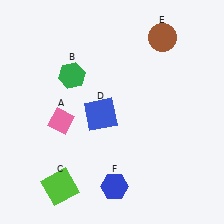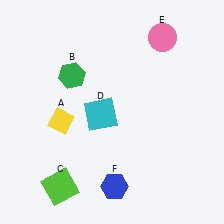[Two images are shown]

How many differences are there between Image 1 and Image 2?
There are 3 differences between the two images.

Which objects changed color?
A changed from pink to yellow. D changed from blue to cyan. E changed from brown to pink.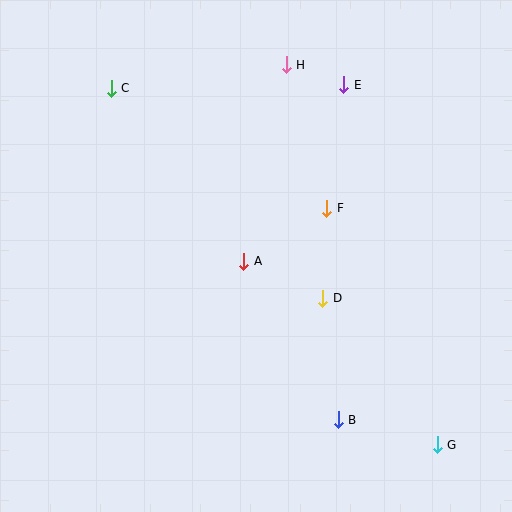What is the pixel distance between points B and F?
The distance between B and F is 212 pixels.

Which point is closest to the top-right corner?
Point E is closest to the top-right corner.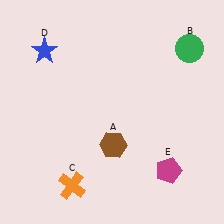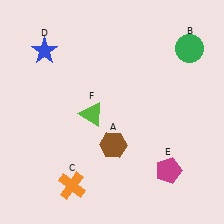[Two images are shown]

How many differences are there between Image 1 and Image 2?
There is 1 difference between the two images.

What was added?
A lime triangle (F) was added in Image 2.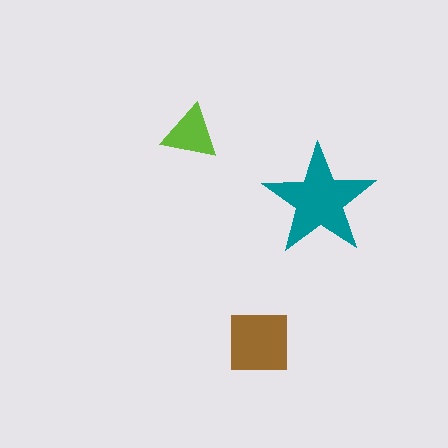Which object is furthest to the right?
The teal star is rightmost.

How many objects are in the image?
There are 3 objects in the image.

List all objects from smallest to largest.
The lime triangle, the brown square, the teal star.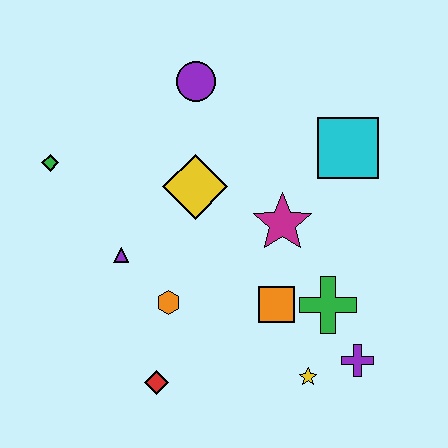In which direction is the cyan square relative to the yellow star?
The cyan square is above the yellow star.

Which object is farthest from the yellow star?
The green diamond is farthest from the yellow star.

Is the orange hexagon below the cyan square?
Yes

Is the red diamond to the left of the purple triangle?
No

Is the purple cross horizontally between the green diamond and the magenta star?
No